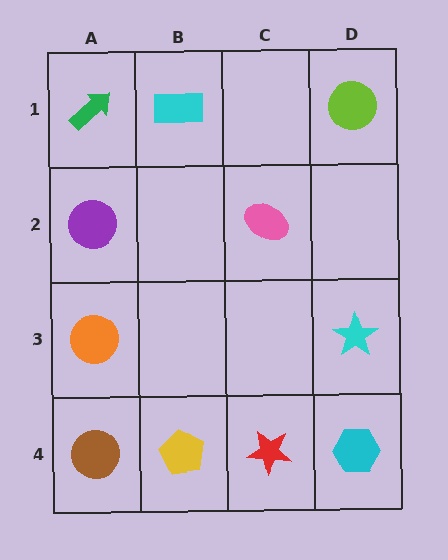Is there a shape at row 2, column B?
No, that cell is empty.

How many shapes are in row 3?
2 shapes.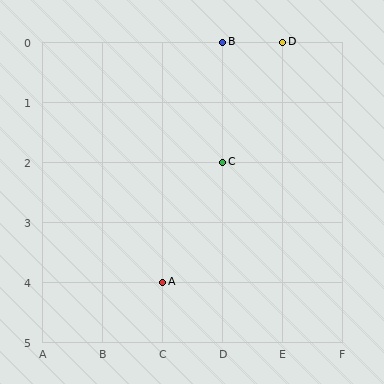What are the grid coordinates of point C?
Point C is at grid coordinates (D, 2).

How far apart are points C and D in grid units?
Points C and D are 1 column and 2 rows apart (about 2.2 grid units diagonally).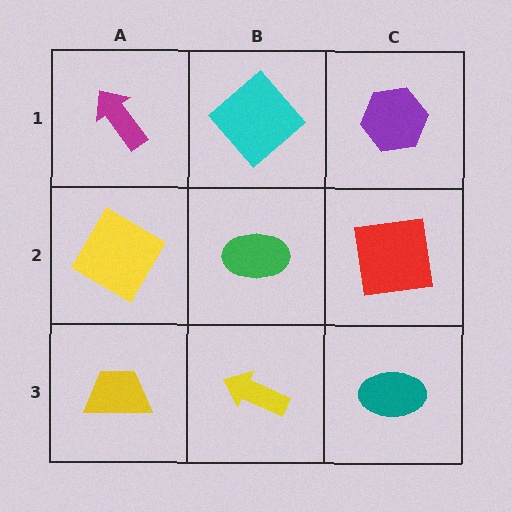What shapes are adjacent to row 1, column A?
A yellow diamond (row 2, column A), a cyan diamond (row 1, column B).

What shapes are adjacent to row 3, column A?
A yellow diamond (row 2, column A), a yellow arrow (row 3, column B).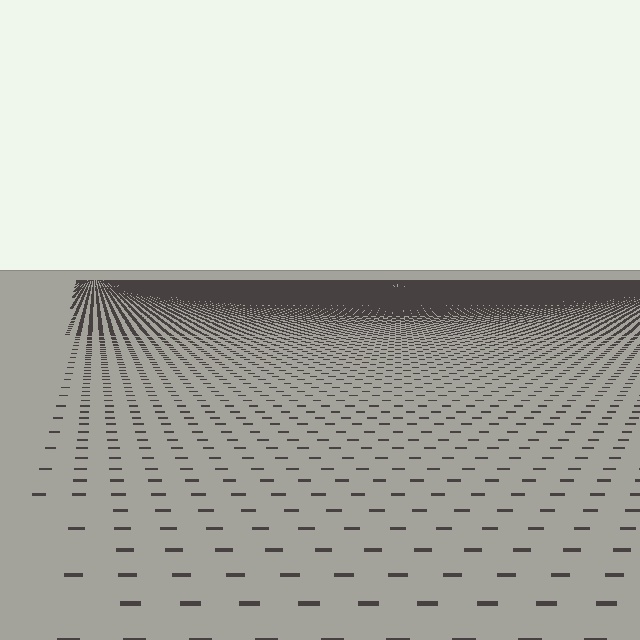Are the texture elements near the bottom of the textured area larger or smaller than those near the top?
Larger. Near the bottom, elements are closer to the viewer and appear at a bigger on-screen size.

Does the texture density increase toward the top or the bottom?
Density increases toward the top.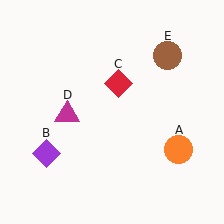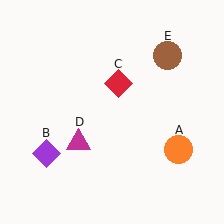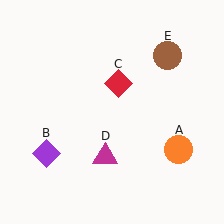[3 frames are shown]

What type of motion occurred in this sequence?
The magenta triangle (object D) rotated counterclockwise around the center of the scene.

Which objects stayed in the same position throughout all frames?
Orange circle (object A) and purple diamond (object B) and red diamond (object C) and brown circle (object E) remained stationary.